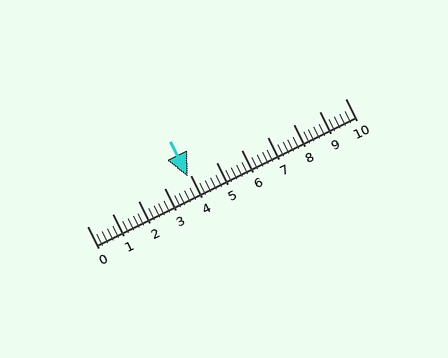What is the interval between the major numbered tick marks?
The major tick marks are spaced 1 units apart.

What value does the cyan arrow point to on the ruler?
The cyan arrow points to approximately 3.9.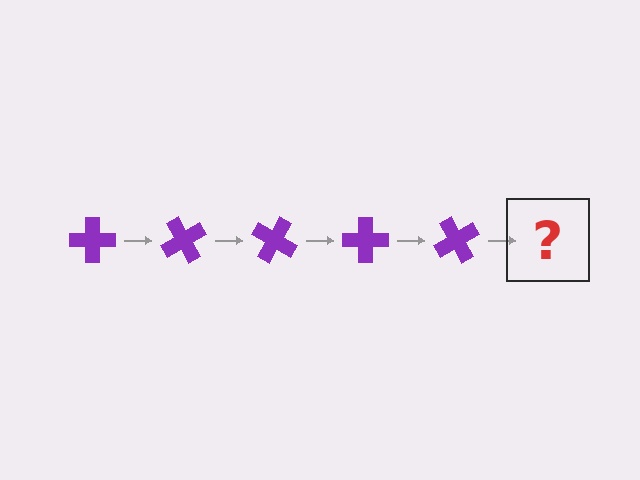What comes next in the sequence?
The next element should be a purple cross rotated 300 degrees.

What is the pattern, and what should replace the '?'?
The pattern is that the cross rotates 60 degrees each step. The '?' should be a purple cross rotated 300 degrees.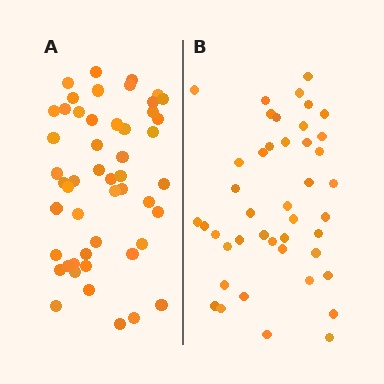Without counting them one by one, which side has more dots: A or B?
Region A (the left region) has more dots.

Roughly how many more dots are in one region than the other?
Region A has roughly 8 or so more dots than region B.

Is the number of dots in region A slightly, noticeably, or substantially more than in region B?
Region A has only slightly more — the two regions are fairly close. The ratio is roughly 1.2 to 1.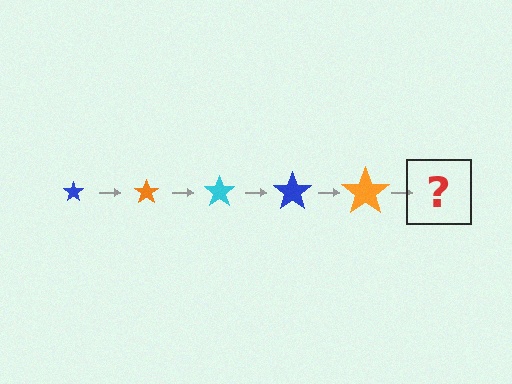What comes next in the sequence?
The next element should be a cyan star, larger than the previous one.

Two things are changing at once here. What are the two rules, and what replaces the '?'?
The two rules are that the star grows larger each step and the color cycles through blue, orange, and cyan. The '?' should be a cyan star, larger than the previous one.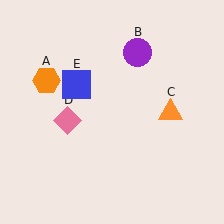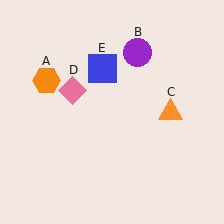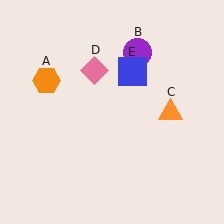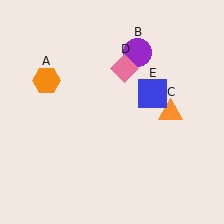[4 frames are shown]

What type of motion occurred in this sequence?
The pink diamond (object D), blue square (object E) rotated clockwise around the center of the scene.